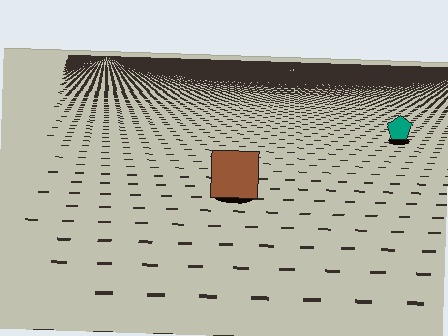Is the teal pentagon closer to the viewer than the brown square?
No. The brown square is closer — you can tell from the texture gradient: the ground texture is coarser near it.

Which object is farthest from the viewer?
The teal pentagon is farthest from the viewer. It appears smaller and the ground texture around it is denser.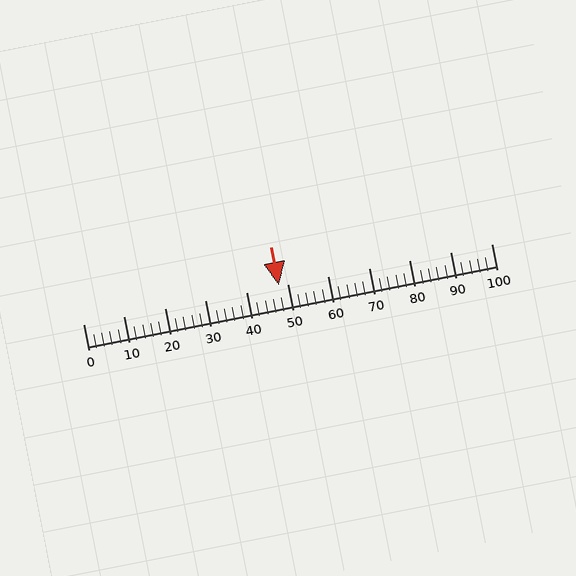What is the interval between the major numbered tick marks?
The major tick marks are spaced 10 units apart.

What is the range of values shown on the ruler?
The ruler shows values from 0 to 100.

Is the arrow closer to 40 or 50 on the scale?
The arrow is closer to 50.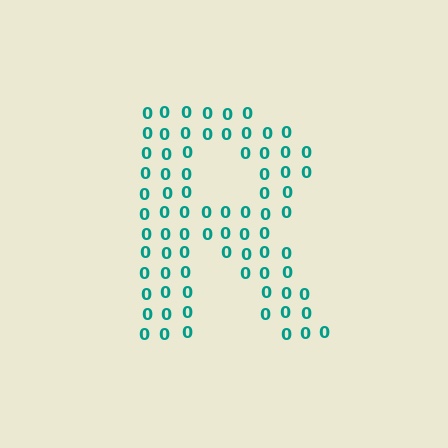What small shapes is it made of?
It is made of small digit 0's.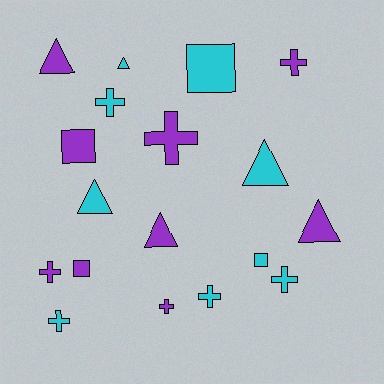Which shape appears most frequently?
Cross, with 8 objects.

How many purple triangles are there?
There are 3 purple triangles.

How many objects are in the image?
There are 18 objects.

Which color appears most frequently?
Purple, with 9 objects.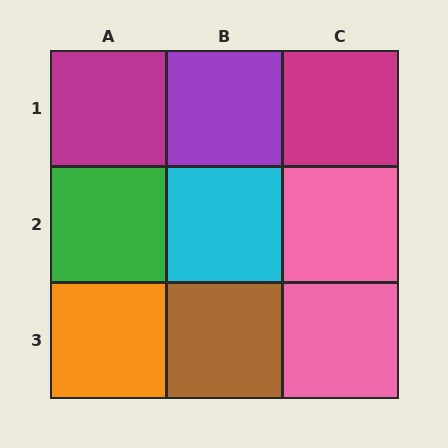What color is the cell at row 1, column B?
Purple.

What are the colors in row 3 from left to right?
Orange, brown, pink.